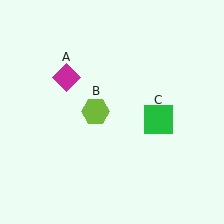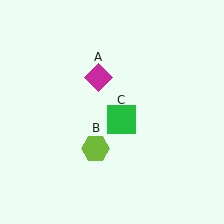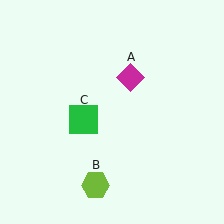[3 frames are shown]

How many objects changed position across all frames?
3 objects changed position: magenta diamond (object A), lime hexagon (object B), green square (object C).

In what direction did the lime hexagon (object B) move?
The lime hexagon (object B) moved down.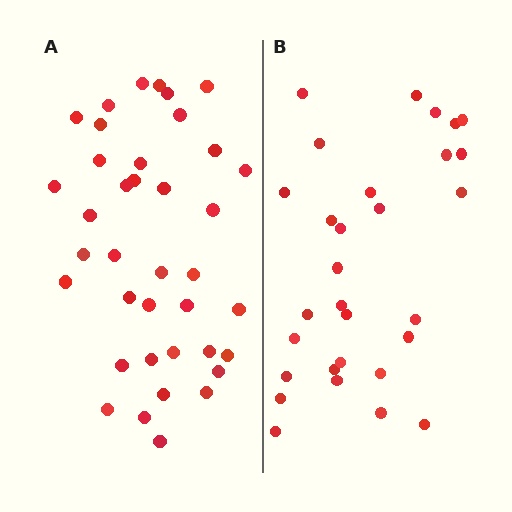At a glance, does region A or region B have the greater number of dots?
Region A (the left region) has more dots.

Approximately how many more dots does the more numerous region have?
Region A has roughly 8 or so more dots than region B.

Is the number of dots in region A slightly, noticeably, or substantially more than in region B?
Region A has noticeably more, but not dramatically so. The ratio is roughly 1.3 to 1.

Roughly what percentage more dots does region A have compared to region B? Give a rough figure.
About 25% more.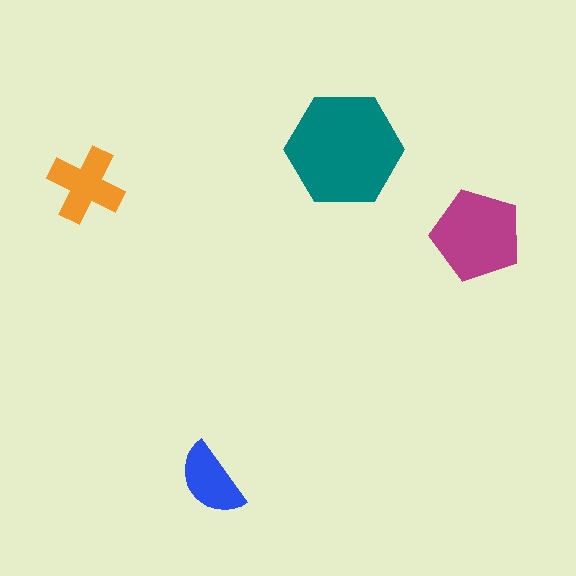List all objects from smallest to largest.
The blue semicircle, the orange cross, the magenta pentagon, the teal hexagon.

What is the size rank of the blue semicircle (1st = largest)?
4th.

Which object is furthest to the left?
The orange cross is leftmost.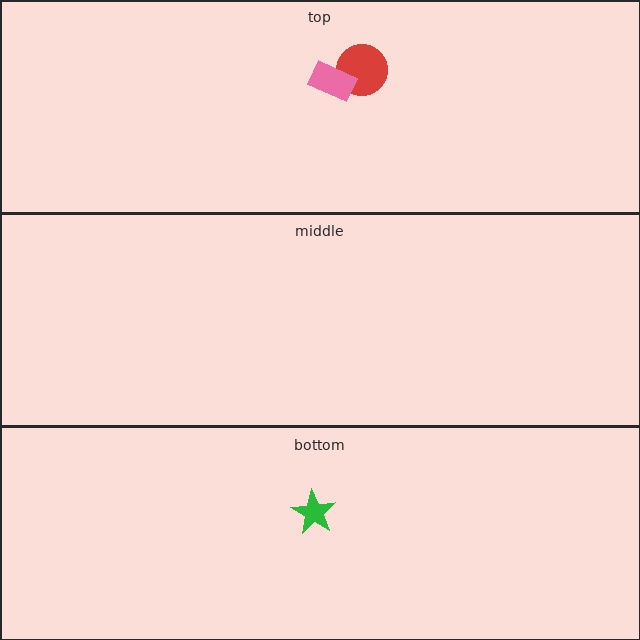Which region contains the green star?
The bottom region.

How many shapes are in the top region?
2.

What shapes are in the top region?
The red circle, the pink rectangle.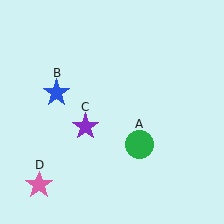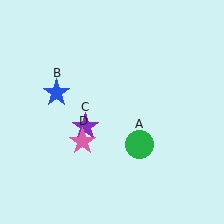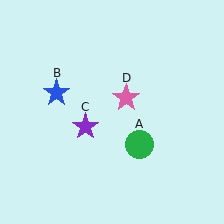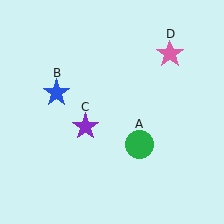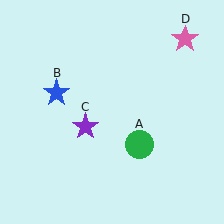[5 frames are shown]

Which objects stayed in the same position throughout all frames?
Green circle (object A) and blue star (object B) and purple star (object C) remained stationary.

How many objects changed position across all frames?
1 object changed position: pink star (object D).